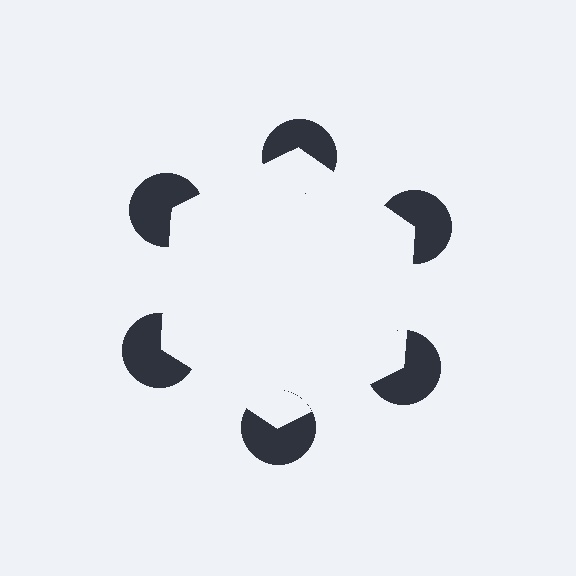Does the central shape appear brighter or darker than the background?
It typically appears slightly brighter than the background, even though no actual brightness change is drawn.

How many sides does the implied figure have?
6 sides.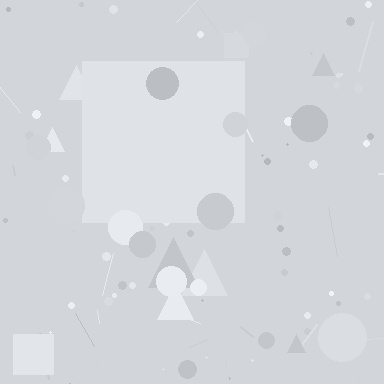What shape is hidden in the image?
A square is hidden in the image.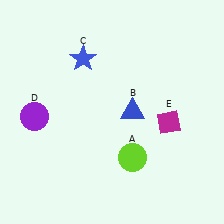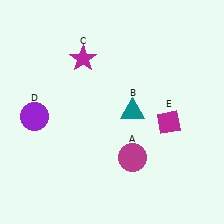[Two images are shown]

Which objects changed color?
A changed from lime to magenta. B changed from blue to teal. C changed from blue to magenta.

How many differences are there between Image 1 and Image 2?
There are 3 differences between the two images.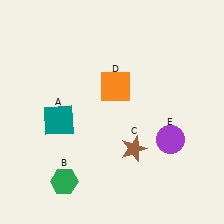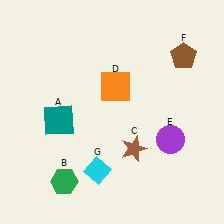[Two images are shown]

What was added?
A brown pentagon (F), a cyan diamond (G) were added in Image 2.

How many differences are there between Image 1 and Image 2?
There are 2 differences between the two images.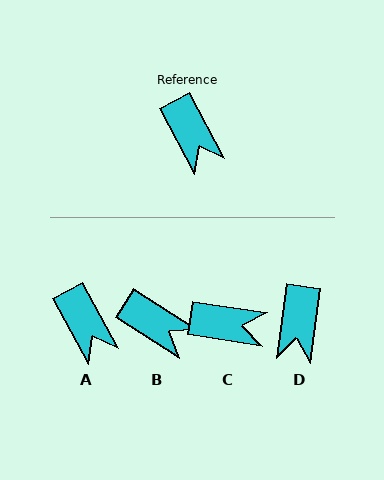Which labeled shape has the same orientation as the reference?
A.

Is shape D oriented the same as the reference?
No, it is off by about 35 degrees.